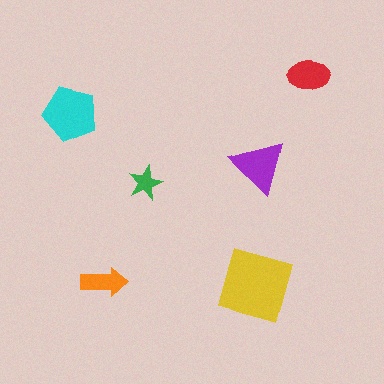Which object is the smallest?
The green star.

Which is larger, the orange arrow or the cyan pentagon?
The cyan pentagon.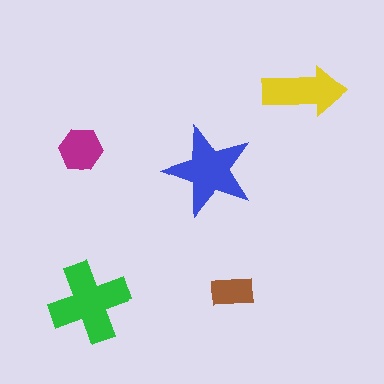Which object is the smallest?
The brown rectangle.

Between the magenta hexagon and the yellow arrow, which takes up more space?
The yellow arrow.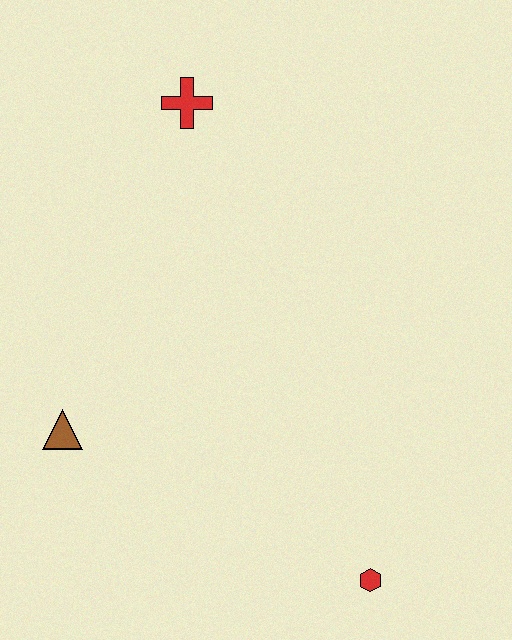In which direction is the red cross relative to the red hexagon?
The red cross is above the red hexagon.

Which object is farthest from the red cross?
The red hexagon is farthest from the red cross.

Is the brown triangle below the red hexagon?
No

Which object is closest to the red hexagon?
The brown triangle is closest to the red hexagon.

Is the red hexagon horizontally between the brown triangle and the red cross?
No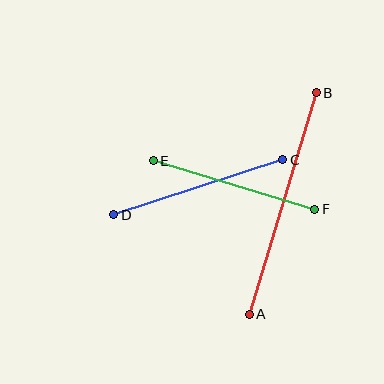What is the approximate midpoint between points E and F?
The midpoint is at approximately (234, 185) pixels.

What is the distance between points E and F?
The distance is approximately 169 pixels.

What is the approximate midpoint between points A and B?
The midpoint is at approximately (283, 204) pixels.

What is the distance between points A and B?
The distance is approximately 231 pixels.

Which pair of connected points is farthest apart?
Points A and B are farthest apart.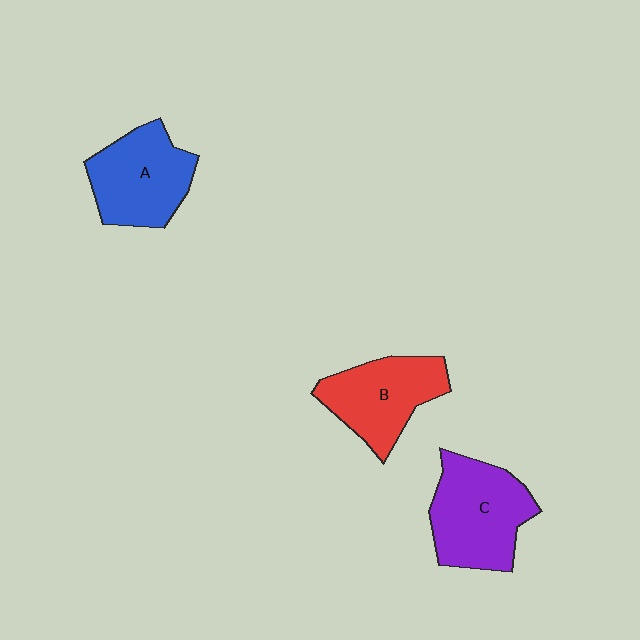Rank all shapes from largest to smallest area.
From largest to smallest: C (purple), A (blue), B (red).